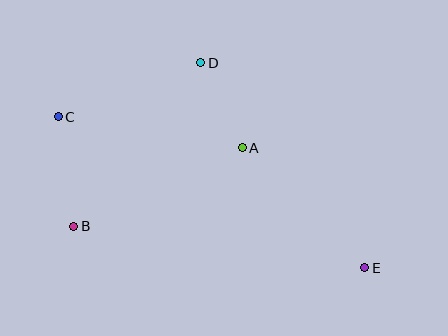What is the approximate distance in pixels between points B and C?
The distance between B and C is approximately 111 pixels.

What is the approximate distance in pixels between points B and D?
The distance between B and D is approximately 207 pixels.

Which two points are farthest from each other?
Points C and E are farthest from each other.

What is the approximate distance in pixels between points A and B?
The distance between A and B is approximately 186 pixels.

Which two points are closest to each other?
Points A and D are closest to each other.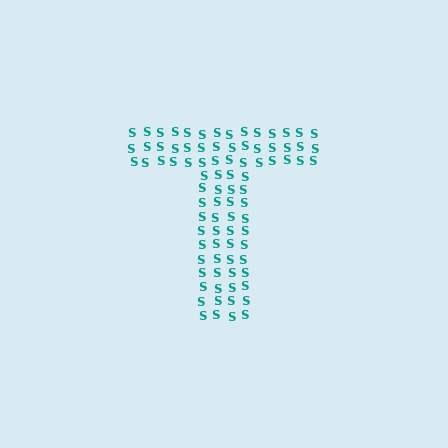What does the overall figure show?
The overall figure shows the letter T.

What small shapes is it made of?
It is made of small letter S's.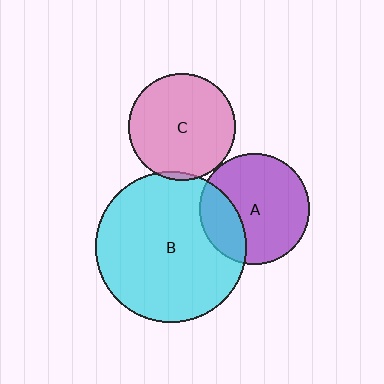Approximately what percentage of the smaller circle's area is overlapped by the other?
Approximately 5%.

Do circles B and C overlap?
Yes.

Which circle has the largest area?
Circle B (cyan).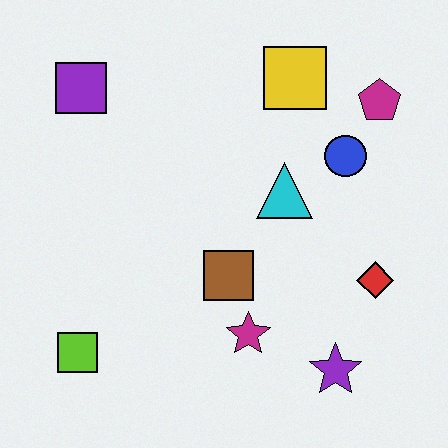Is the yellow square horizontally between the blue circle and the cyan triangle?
Yes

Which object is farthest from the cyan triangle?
The lime square is farthest from the cyan triangle.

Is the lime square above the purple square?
No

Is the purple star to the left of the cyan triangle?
No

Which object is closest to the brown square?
The magenta star is closest to the brown square.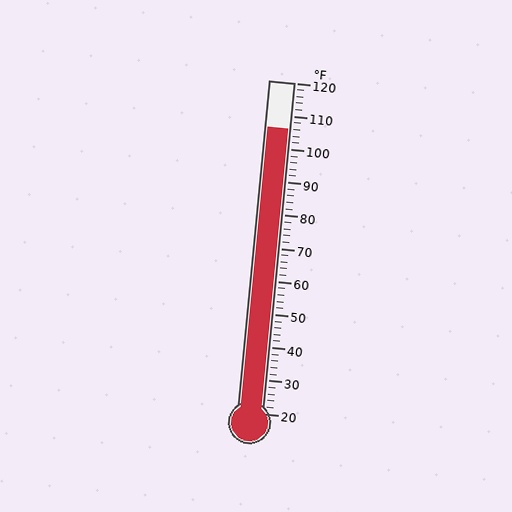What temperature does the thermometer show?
The thermometer shows approximately 106°F.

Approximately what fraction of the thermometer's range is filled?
The thermometer is filled to approximately 85% of its range.